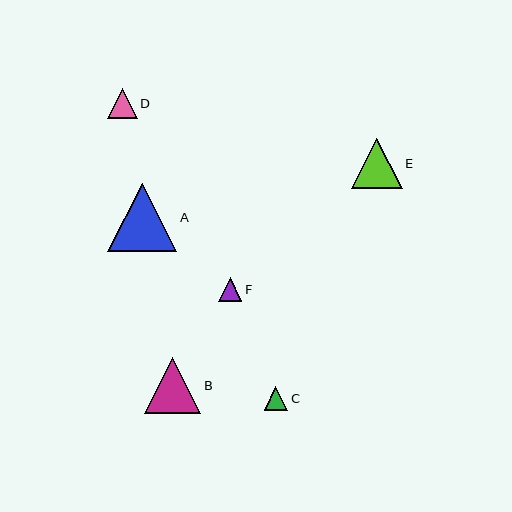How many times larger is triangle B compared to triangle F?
Triangle B is approximately 2.4 times the size of triangle F.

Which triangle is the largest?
Triangle A is the largest with a size of approximately 69 pixels.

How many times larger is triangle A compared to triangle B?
Triangle A is approximately 1.2 times the size of triangle B.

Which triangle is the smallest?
Triangle C is the smallest with a size of approximately 23 pixels.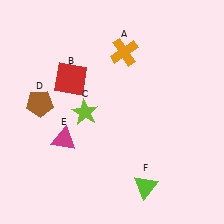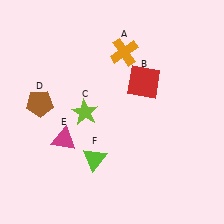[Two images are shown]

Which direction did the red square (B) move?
The red square (B) moved right.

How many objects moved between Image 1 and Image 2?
2 objects moved between the two images.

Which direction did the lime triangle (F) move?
The lime triangle (F) moved left.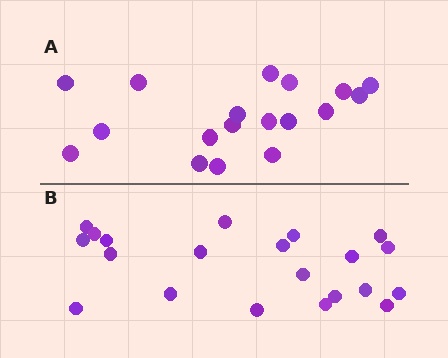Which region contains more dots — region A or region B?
Region B (the bottom region) has more dots.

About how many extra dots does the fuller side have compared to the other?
Region B has just a few more — roughly 2 or 3 more dots than region A.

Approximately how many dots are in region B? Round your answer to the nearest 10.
About 20 dots. (The exact count is 21, which rounds to 20.)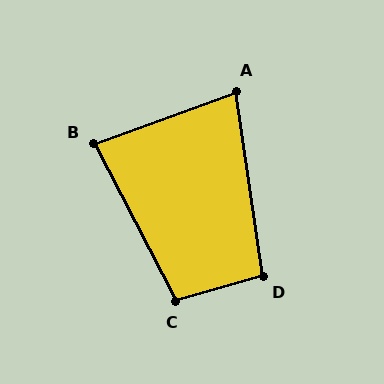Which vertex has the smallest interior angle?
A, at approximately 78 degrees.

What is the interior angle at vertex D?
Approximately 98 degrees (obtuse).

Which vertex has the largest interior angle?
C, at approximately 102 degrees.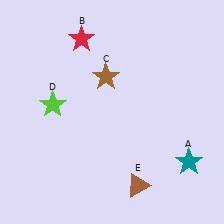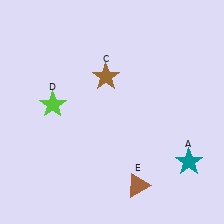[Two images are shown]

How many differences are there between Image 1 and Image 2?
There is 1 difference between the two images.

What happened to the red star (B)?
The red star (B) was removed in Image 2. It was in the top-left area of Image 1.